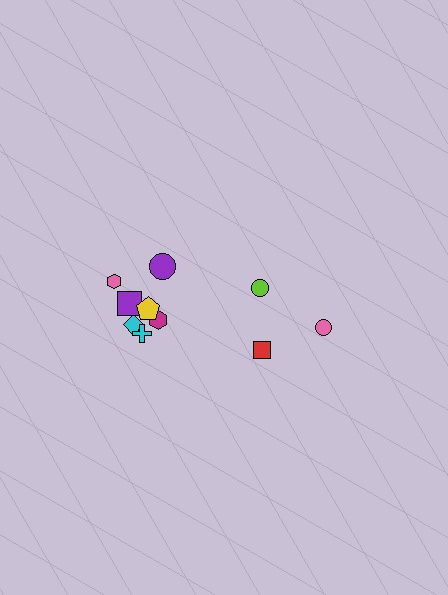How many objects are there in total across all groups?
There are 10 objects.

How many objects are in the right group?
There are 3 objects.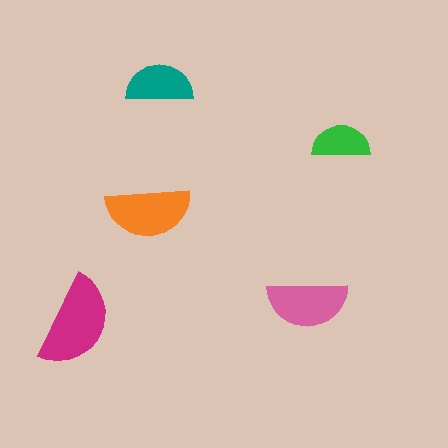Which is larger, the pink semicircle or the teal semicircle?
The pink one.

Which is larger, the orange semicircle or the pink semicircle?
The orange one.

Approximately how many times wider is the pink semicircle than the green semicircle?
About 1.5 times wider.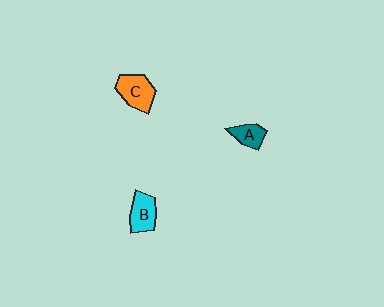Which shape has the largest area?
Shape C (orange).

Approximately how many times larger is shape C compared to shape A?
Approximately 1.7 times.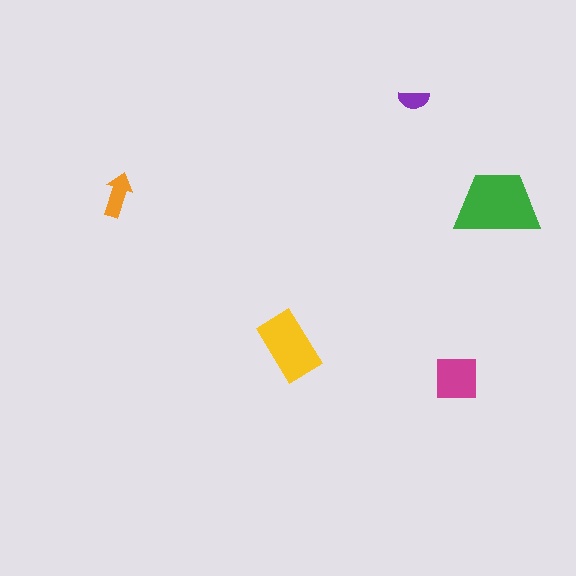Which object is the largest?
The green trapezoid.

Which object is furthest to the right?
The green trapezoid is rightmost.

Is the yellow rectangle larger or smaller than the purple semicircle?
Larger.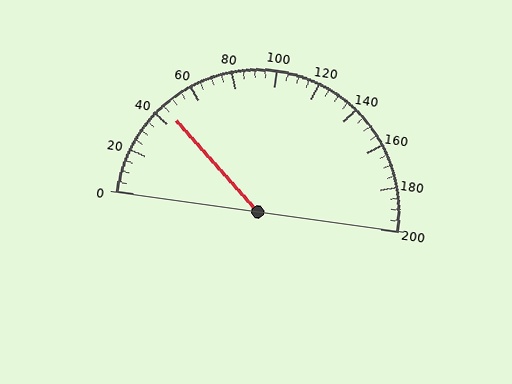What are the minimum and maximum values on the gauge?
The gauge ranges from 0 to 200.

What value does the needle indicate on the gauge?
The needle indicates approximately 45.